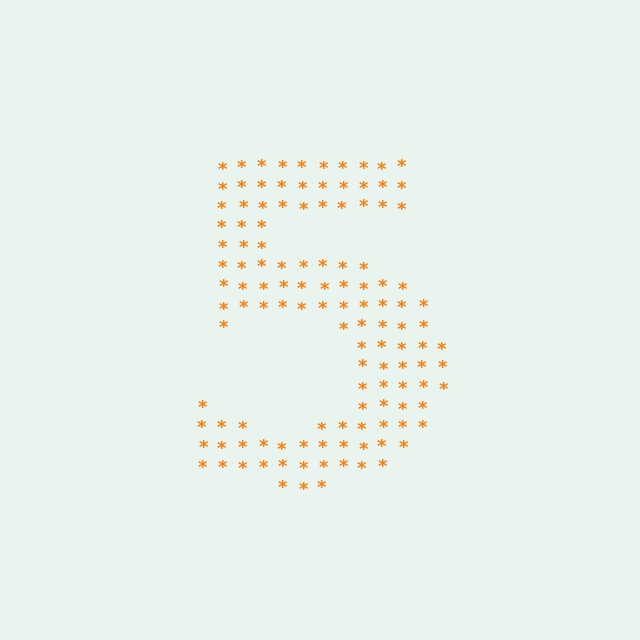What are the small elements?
The small elements are asterisks.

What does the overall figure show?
The overall figure shows the digit 5.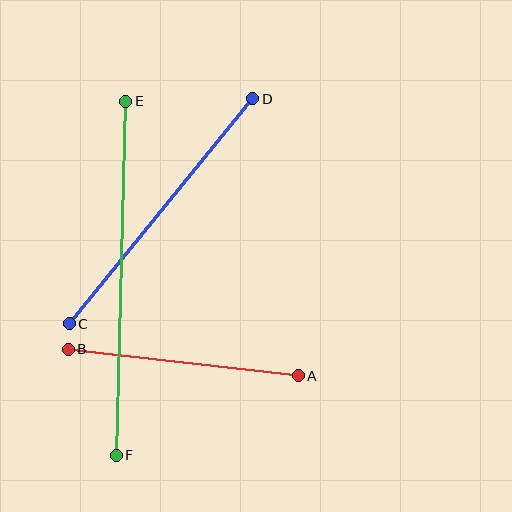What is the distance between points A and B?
The distance is approximately 232 pixels.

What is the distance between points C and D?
The distance is approximately 290 pixels.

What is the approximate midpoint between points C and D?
The midpoint is at approximately (161, 211) pixels.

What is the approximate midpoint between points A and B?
The midpoint is at approximately (183, 363) pixels.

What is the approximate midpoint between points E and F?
The midpoint is at approximately (121, 278) pixels.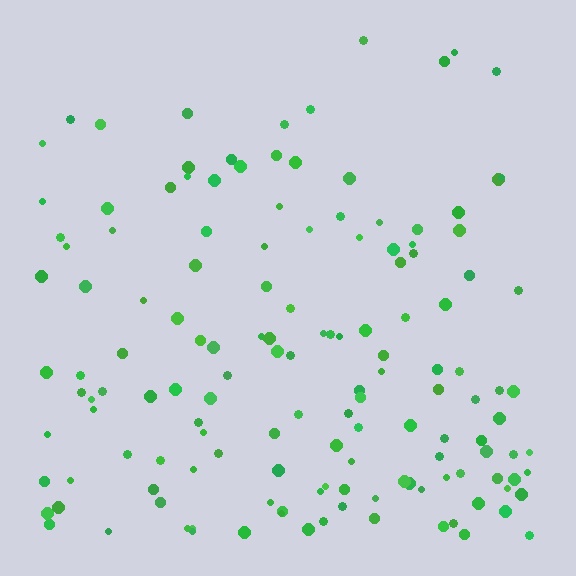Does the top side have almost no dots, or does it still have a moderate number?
Still a moderate number, just noticeably fewer than the bottom.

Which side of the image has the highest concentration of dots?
The bottom.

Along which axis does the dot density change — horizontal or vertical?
Vertical.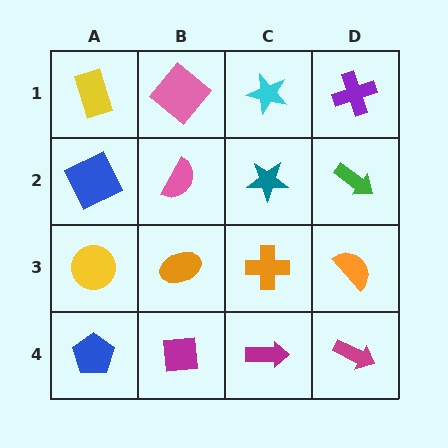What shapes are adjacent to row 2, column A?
A yellow rectangle (row 1, column A), a yellow circle (row 3, column A), a pink semicircle (row 2, column B).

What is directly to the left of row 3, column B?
A yellow circle.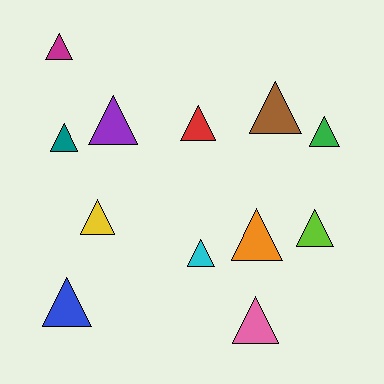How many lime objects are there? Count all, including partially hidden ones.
There is 1 lime object.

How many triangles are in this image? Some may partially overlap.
There are 12 triangles.